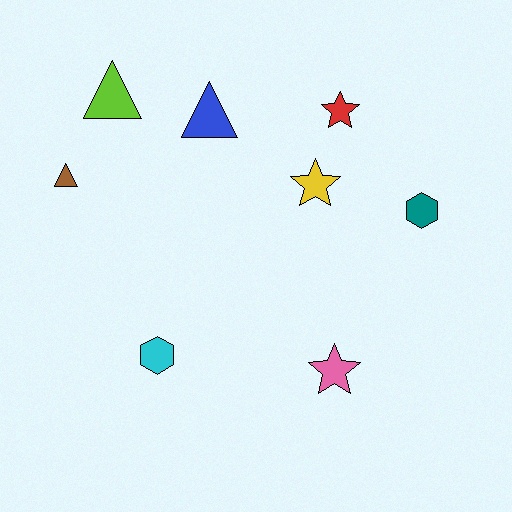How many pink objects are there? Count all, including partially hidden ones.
There is 1 pink object.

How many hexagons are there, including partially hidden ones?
There are 2 hexagons.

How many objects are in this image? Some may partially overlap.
There are 8 objects.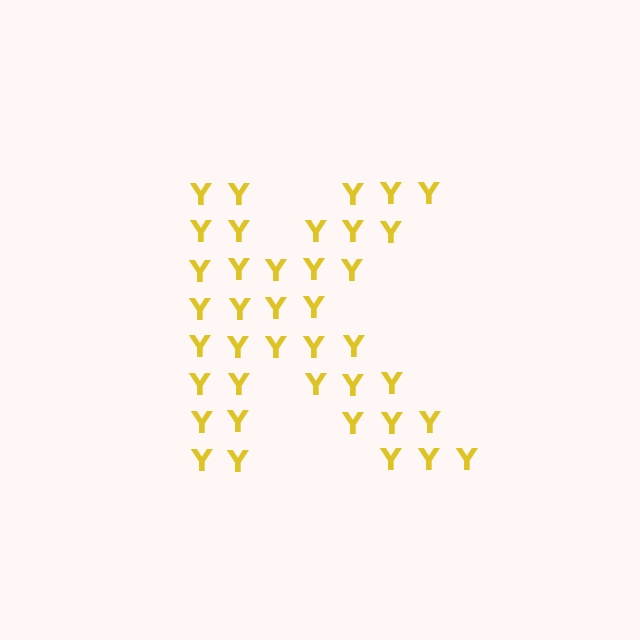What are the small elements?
The small elements are letter Y's.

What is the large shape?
The large shape is the letter K.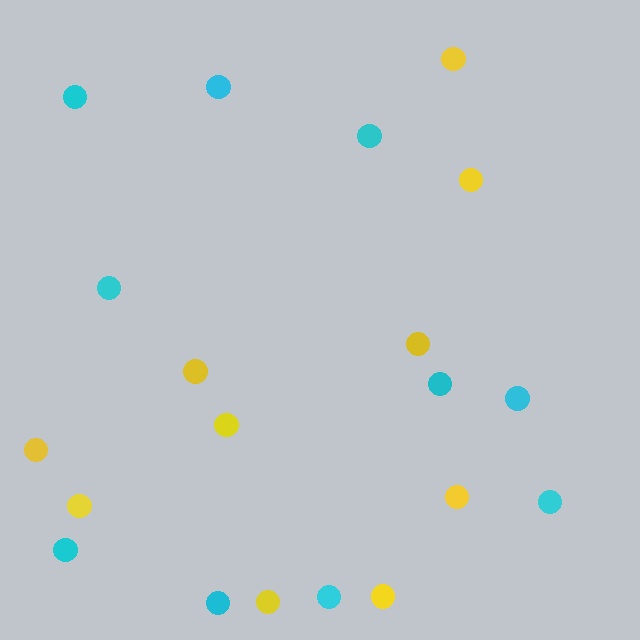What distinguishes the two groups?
There are 2 groups: one group of cyan circles (10) and one group of yellow circles (10).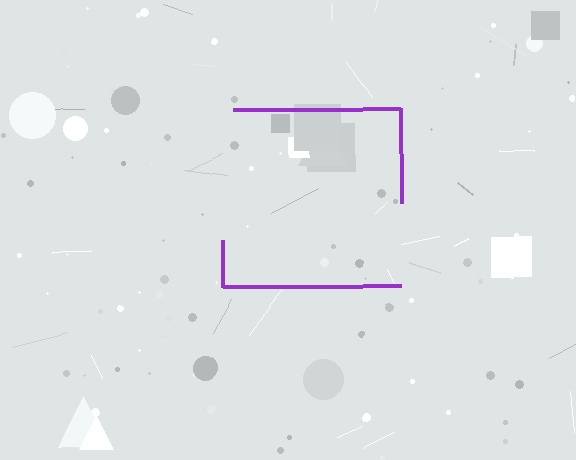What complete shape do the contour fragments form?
The contour fragments form a square.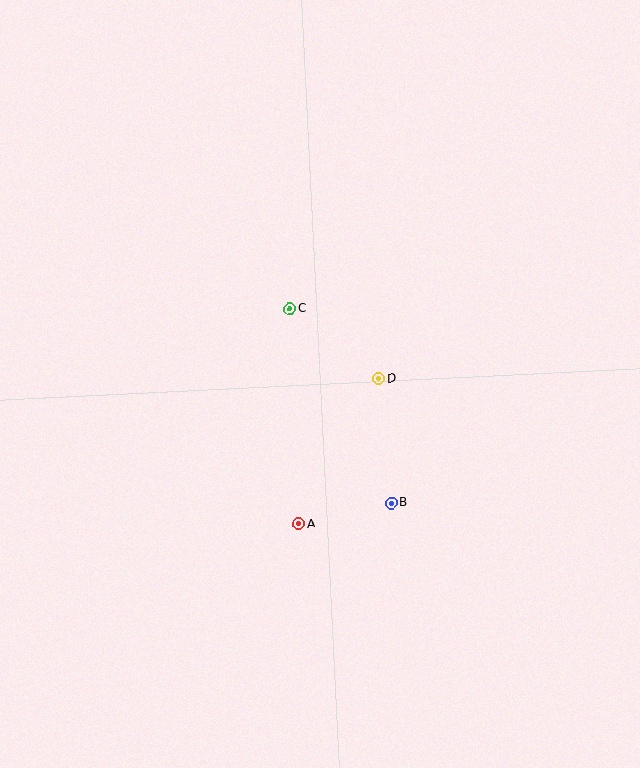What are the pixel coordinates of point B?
Point B is at (391, 503).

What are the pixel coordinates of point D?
Point D is at (379, 379).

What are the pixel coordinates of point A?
Point A is at (298, 524).